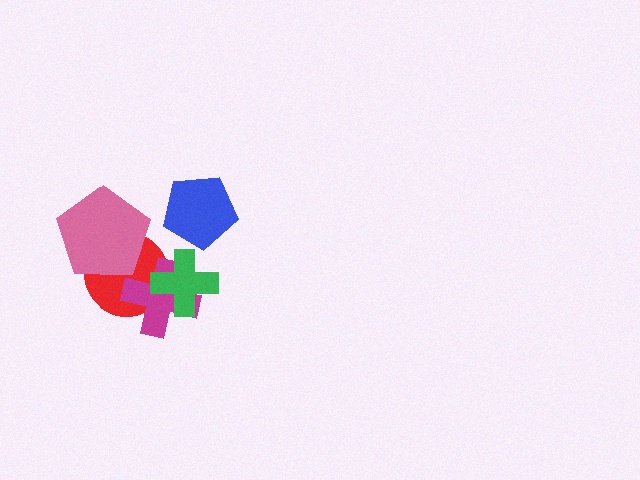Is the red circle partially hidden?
Yes, it is partially covered by another shape.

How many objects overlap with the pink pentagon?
1 object overlaps with the pink pentagon.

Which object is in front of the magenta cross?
The green cross is in front of the magenta cross.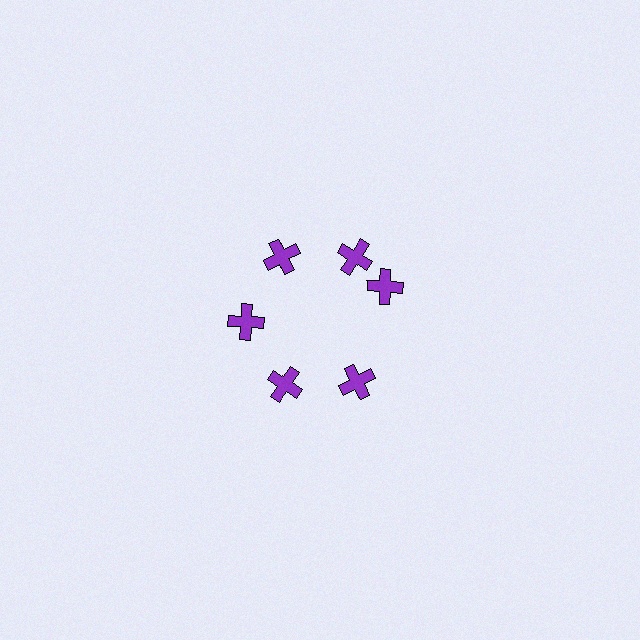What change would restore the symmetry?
The symmetry would be restored by rotating it back into even spacing with its neighbors so that all 6 crosses sit at equal angles and equal distance from the center.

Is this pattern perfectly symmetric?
No. The 6 purple crosses are arranged in a ring, but one element near the 3 o'clock position is rotated out of alignment along the ring, breaking the 6-fold rotational symmetry.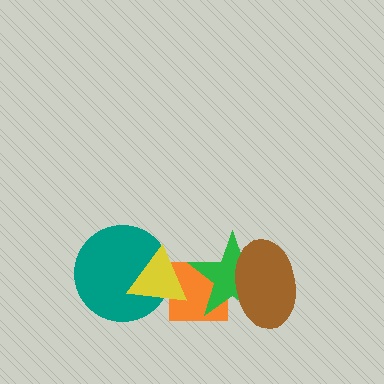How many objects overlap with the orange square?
2 objects overlap with the orange square.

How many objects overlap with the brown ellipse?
1 object overlaps with the brown ellipse.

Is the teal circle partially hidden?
Yes, it is partially covered by another shape.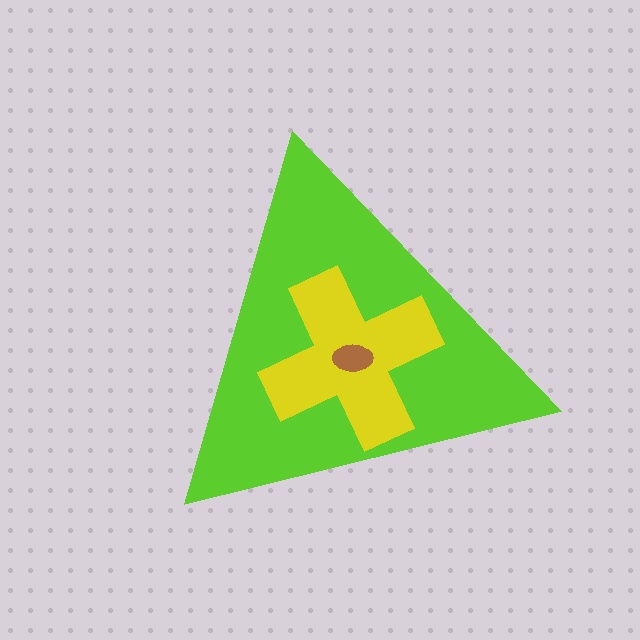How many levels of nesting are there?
3.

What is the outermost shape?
The lime triangle.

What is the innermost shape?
The brown ellipse.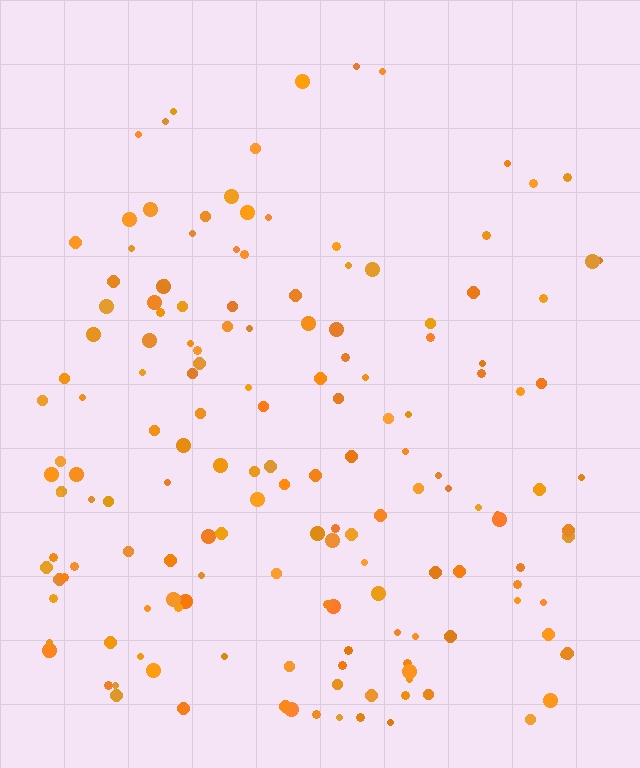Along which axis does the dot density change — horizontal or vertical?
Vertical.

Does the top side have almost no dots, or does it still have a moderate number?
Still a moderate number, just noticeably fewer than the bottom.